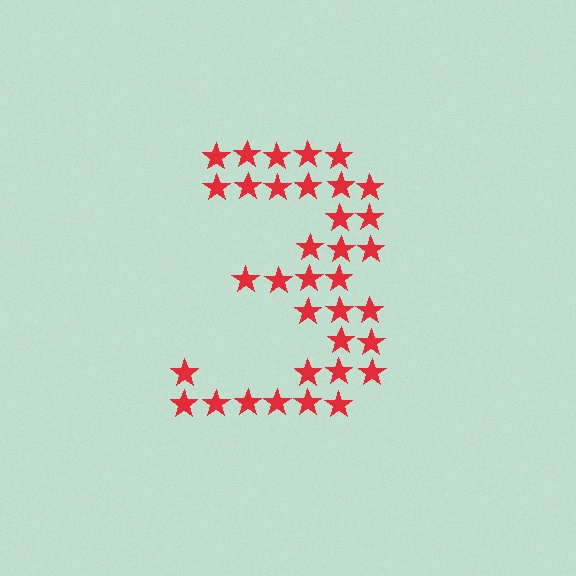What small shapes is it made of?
It is made of small stars.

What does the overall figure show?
The overall figure shows the digit 3.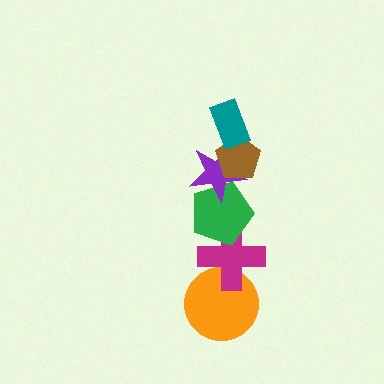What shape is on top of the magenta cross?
The green pentagon is on top of the magenta cross.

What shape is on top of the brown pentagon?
The teal rectangle is on top of the brown pentagon.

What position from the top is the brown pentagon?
The brown pentagon is 2nd from the top.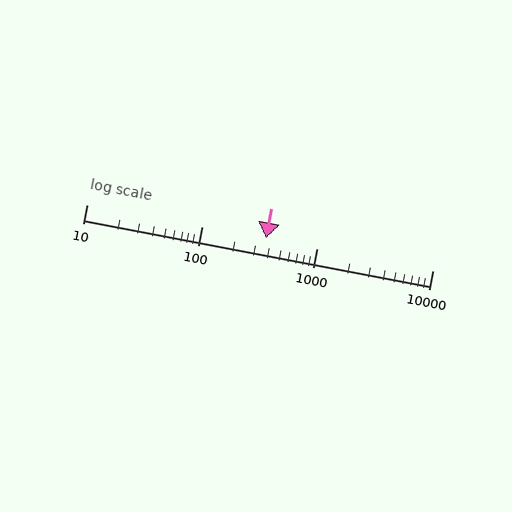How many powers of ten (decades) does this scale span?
The scale spans 3 decades, from 10 to 10000.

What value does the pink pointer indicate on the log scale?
The pointer indicates approximately 360.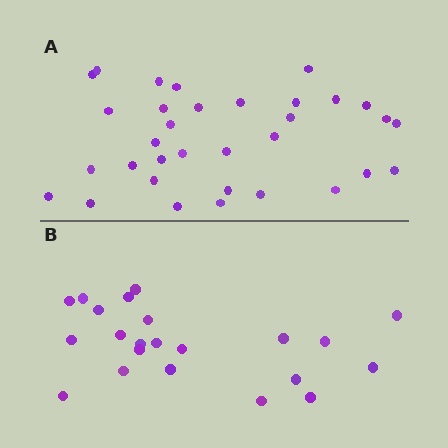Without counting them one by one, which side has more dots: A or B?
Region A (the top region) has more dots.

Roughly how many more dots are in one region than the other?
Region A has roughly 12 or so more dots than region B.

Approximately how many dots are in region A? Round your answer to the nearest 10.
About 30 dots. (The exact count is 33, which rounds to 30.)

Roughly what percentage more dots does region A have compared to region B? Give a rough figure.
About 50% more.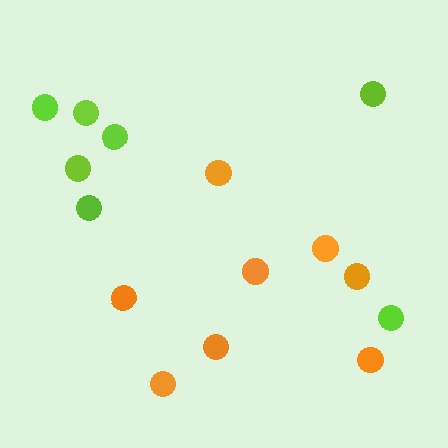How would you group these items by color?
There are 2 groups: one group of lime circles (7) and one group of orange circles (8).